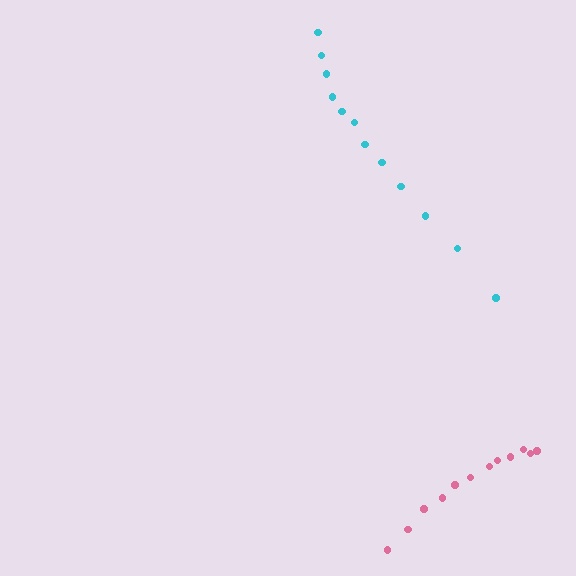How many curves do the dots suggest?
There are 2 distinct paths.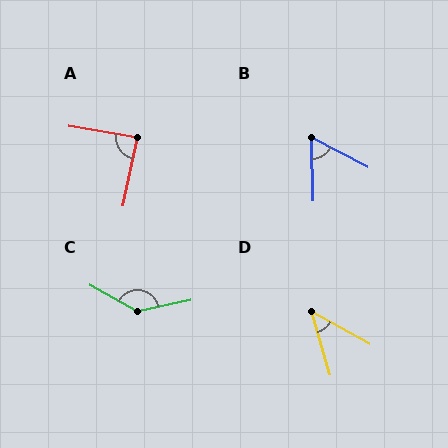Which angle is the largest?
C, at approximately 139 degrees.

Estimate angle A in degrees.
Approximately 88 degrees.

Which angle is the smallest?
D, at approximately 45 degrees.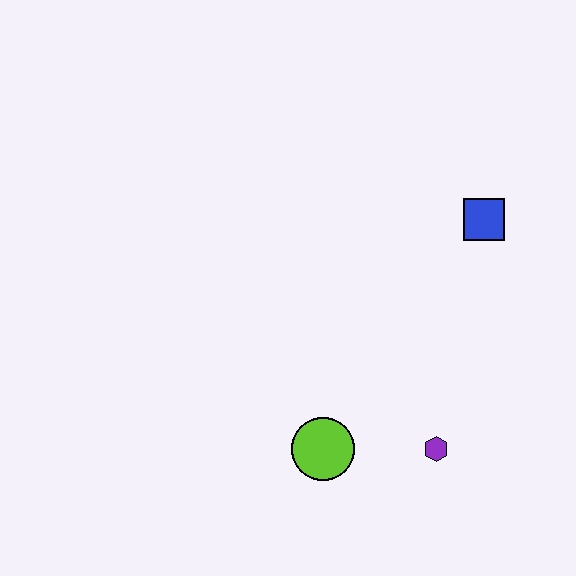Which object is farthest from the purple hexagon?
The blue square is farthest from the purple hexagon.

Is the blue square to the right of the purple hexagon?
Yes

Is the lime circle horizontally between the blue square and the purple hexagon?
No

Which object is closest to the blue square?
The purple hexagon is closest to the blue square.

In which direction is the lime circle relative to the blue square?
The lime circle is below the blue square.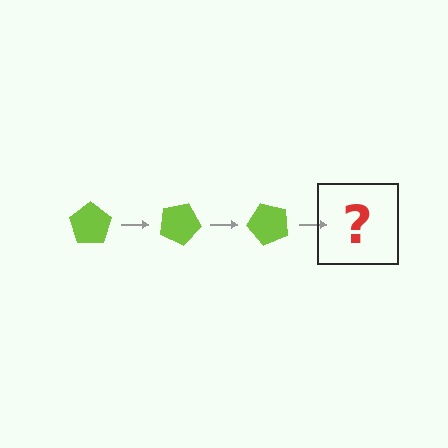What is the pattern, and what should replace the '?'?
The pattern is that the pentagon rotates 25 degrees each step. The '?' should be a lime pentagon rotated 75 degrees.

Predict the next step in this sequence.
The next step is a lime pentagon rotated 75 degrees.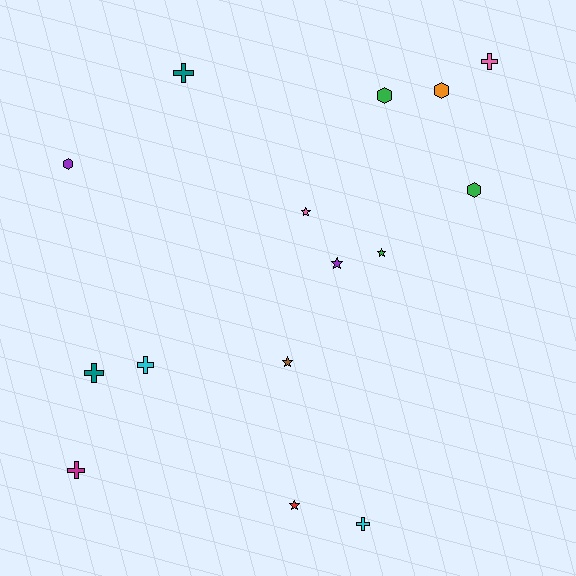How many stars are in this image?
There are 5 stars.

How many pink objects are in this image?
There are 2 pink objects.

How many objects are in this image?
There are 15 objects.